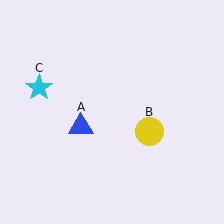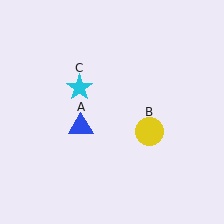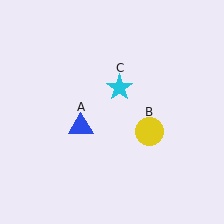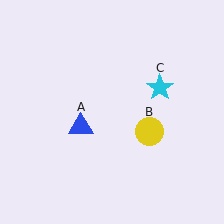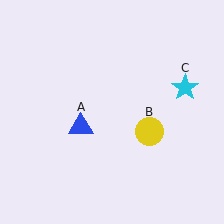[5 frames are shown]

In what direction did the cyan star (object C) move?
The cyan star (object C) moved right.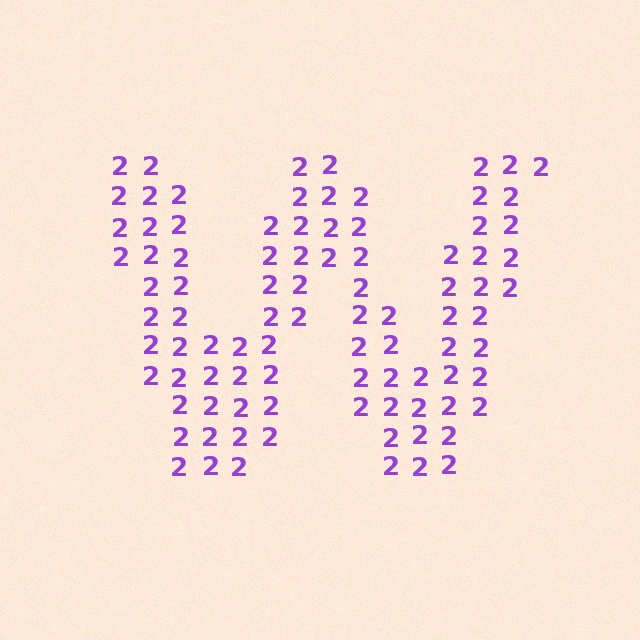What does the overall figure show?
The overall figure shows the letter W.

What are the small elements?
The small elements are digit 2's.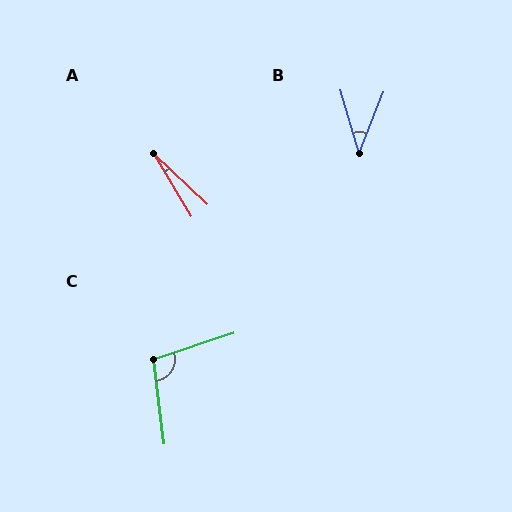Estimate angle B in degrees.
Approximately 38 degrees.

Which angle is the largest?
C, at approximately 102 degrees.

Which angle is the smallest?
A, at approximately 16 degrees.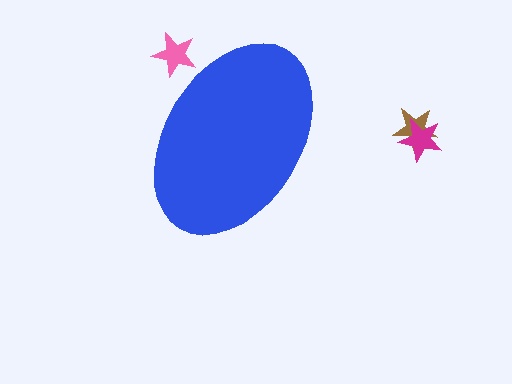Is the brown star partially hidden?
No, the brown star is fully visible.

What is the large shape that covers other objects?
A blue ellipse.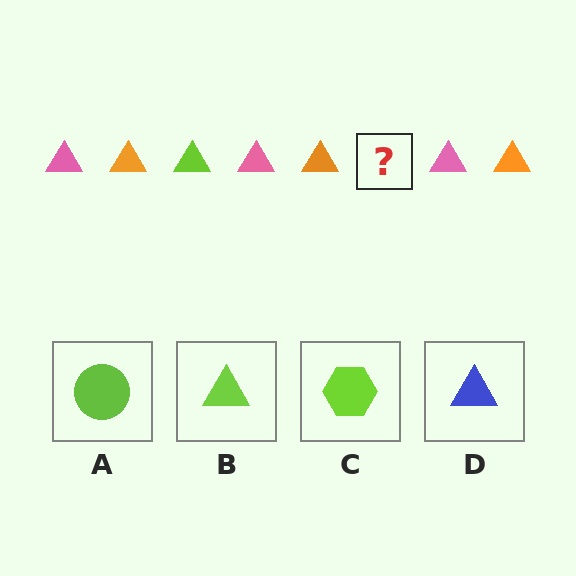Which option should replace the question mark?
Option B.